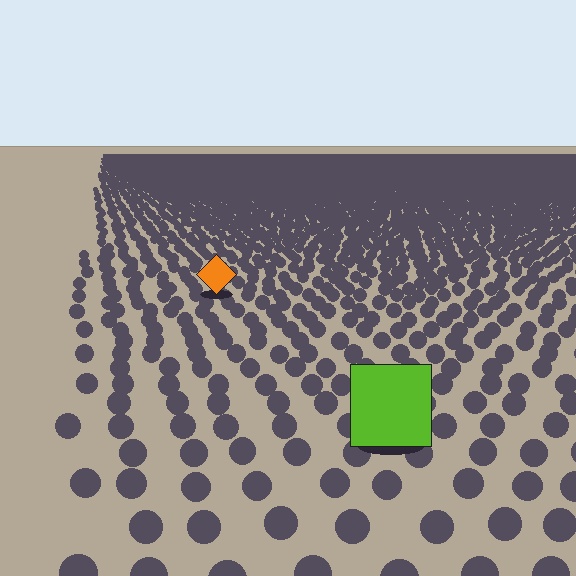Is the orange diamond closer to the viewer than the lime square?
No. The lime square is closer — you can tell from the texture gradient: the ground texture is coarser near it.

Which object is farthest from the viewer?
The orange diamond is farthest from the viewer. It appears smaller and the ground texture around it is denser.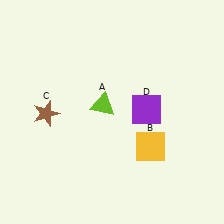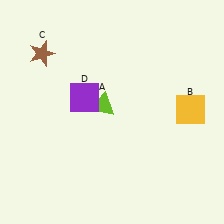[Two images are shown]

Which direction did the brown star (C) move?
The brown star (C) moved up.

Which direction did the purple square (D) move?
The purple square (D) moved left.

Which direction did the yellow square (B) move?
The yellow square (B) moved right.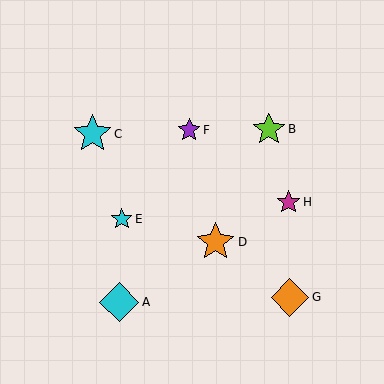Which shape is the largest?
The cyan diamond (labeled A) is the largest.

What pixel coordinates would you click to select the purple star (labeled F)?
Click at (189, 130) to select the purple star F.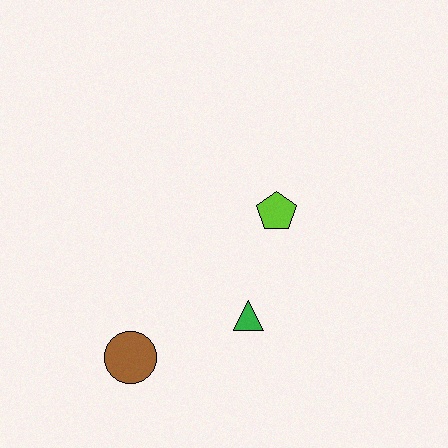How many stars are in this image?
There are no stars.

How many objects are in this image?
There are 3 objects.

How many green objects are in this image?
There is 1 green object.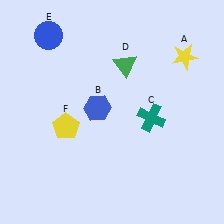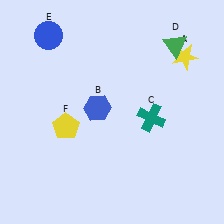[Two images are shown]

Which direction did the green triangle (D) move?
The green triangle (D) moved right.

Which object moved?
The green triangle (D) moved right.